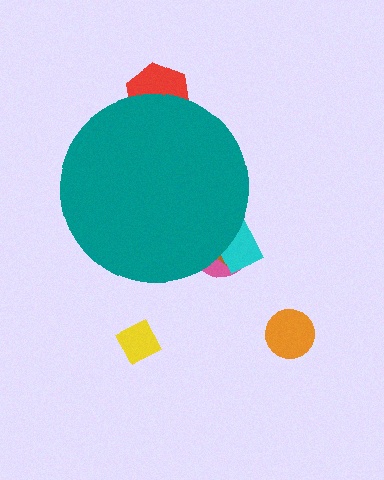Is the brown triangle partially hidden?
Yes, the brown triangle is partially hidden behind the teal circle.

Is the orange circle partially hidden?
No, the orange circle is fully visible.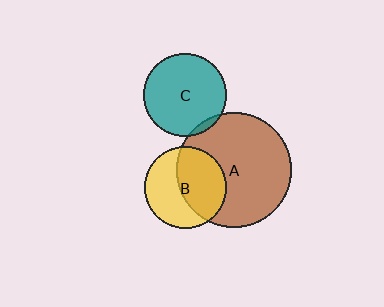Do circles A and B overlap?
Yes.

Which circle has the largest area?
Circle A (brown).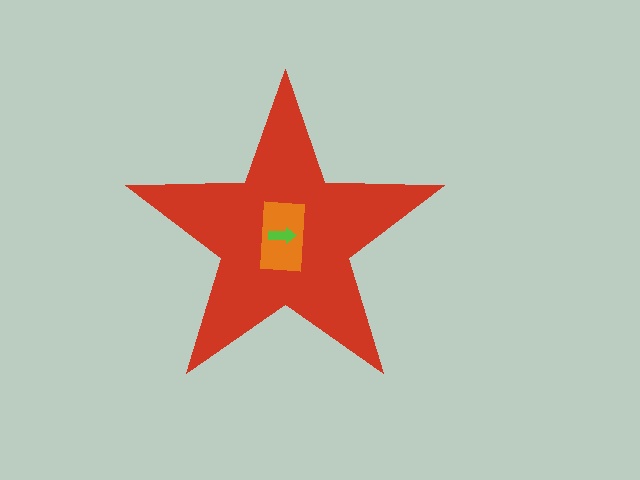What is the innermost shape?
The lime arrow.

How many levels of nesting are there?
3.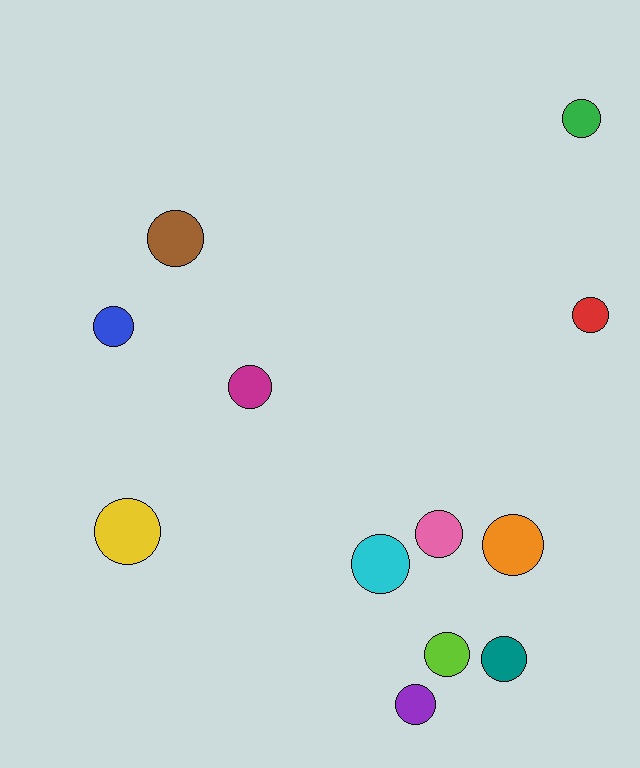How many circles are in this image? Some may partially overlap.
There are 12 circles.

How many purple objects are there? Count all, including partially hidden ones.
There is 1 purple object.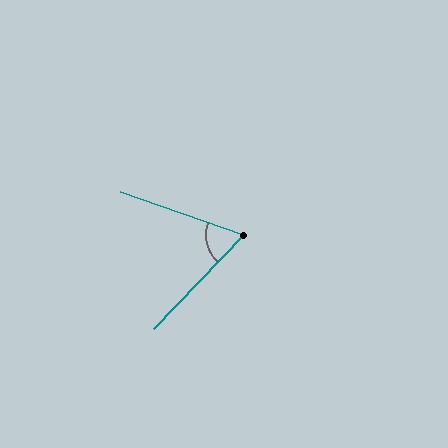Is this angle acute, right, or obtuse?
It is acute.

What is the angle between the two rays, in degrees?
Approximately 65 degrees.